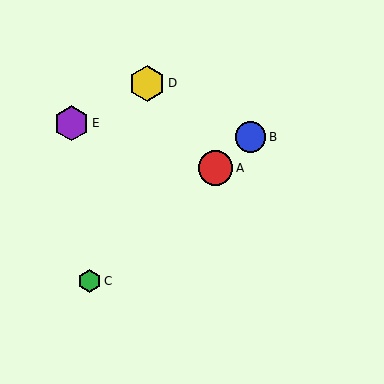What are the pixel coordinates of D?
Object D is at (147, 83).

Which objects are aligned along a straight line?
Objects A, B, C are aligned along a straight line.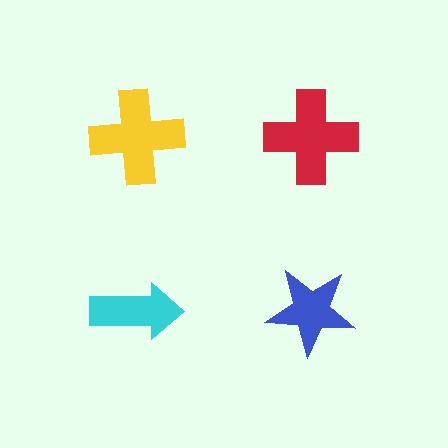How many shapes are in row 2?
2 shapes.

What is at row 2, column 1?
A cyan arrow.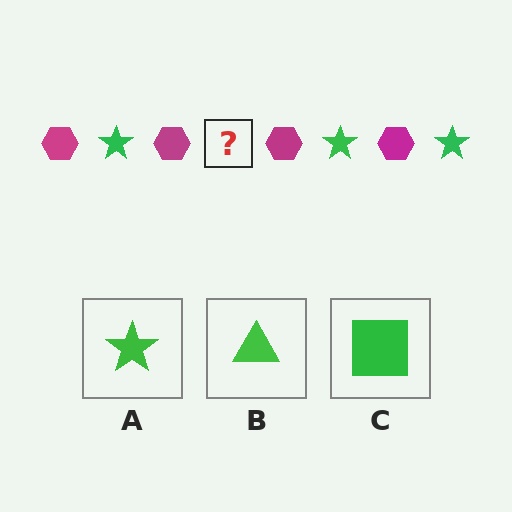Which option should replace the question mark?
Option A.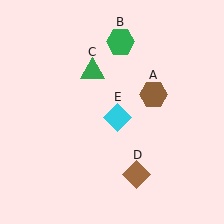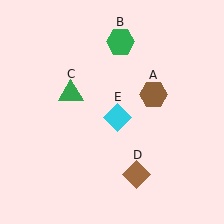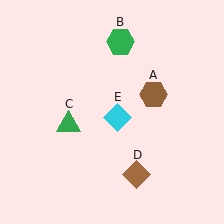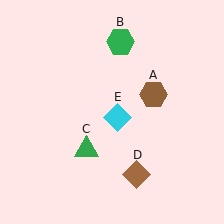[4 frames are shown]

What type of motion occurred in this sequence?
The green triangle (object C) rotated counterclockwise around the center of the scene.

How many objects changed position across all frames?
1 object changed position: green triangle (object C).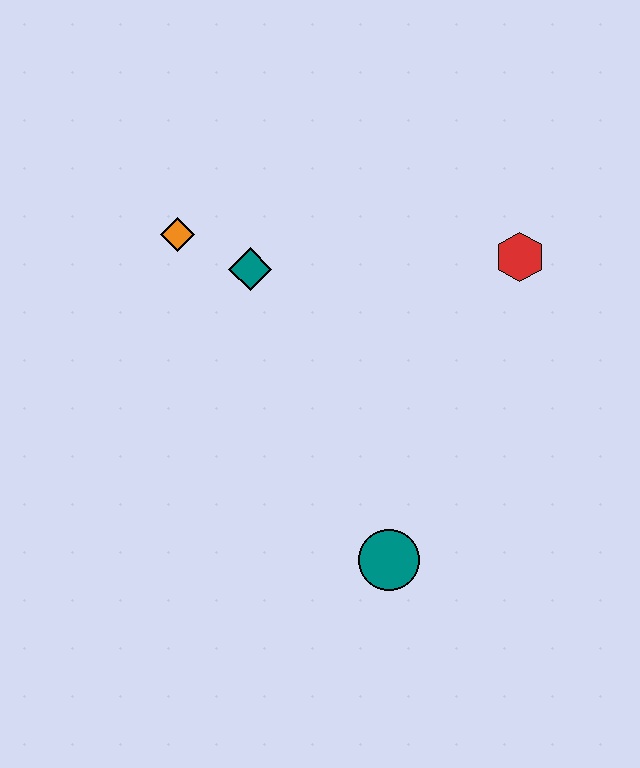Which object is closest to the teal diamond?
The orange diamond is closest to the teal diamond.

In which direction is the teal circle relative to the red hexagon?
The teal circle is below the red hexagon.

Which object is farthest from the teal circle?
The orange diamond is farthest from the teal circle.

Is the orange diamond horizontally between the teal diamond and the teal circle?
No